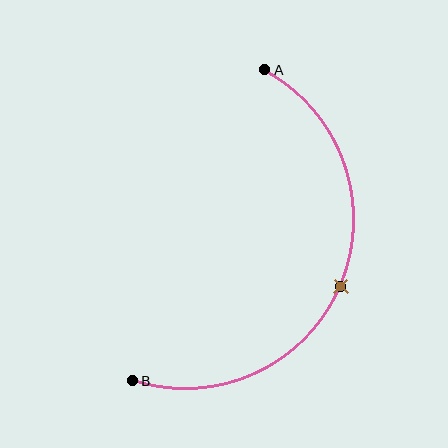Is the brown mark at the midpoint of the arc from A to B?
Yes. The brown mark lies on the arc at equal arc-length from both A and B — it is the arc midpoint.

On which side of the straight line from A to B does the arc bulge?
The arc bulges to the right of the straight line connecting A and B.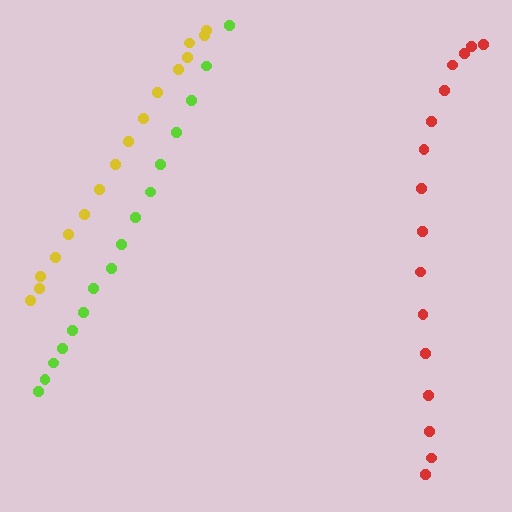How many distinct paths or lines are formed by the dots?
There are 3 distinct paths.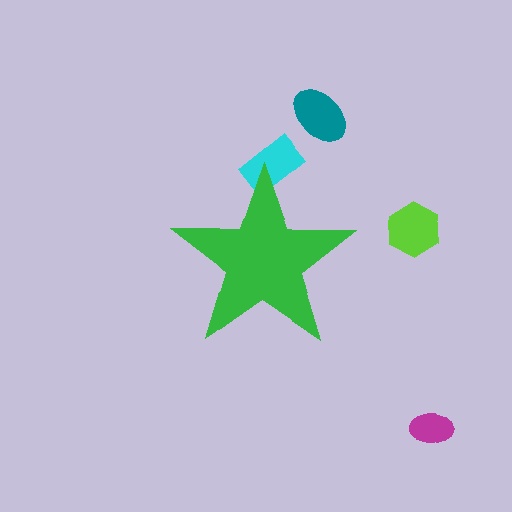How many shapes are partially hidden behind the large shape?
1 shape is partially hidden.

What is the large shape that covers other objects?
A green star.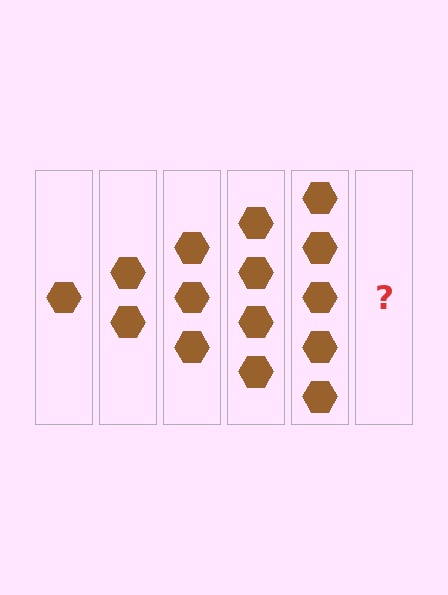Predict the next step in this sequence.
The next step is 6 hexagons.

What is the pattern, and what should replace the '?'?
The pattern is that each step adds one more hexagon. The '?' should be 6 hexagons.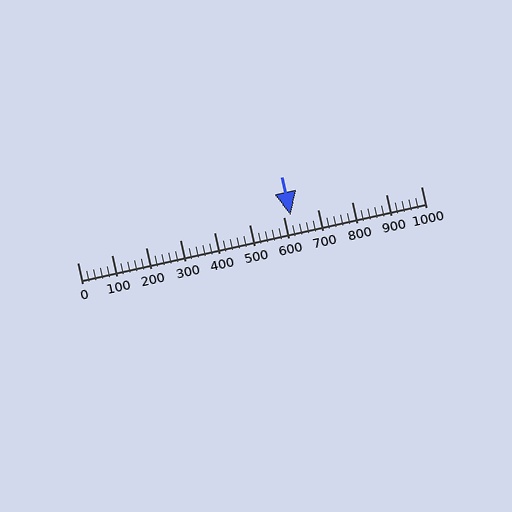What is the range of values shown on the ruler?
The ruler shows values from 0 to 1000.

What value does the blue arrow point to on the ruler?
The blue arrow points to approximately 620.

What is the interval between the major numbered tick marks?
The major tick marks are spaced 100 units apart.